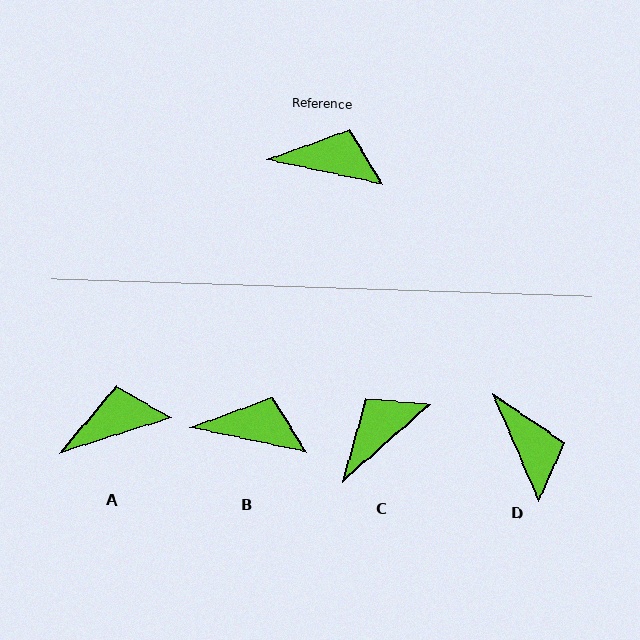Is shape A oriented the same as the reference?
No, it is off by about 30 degrees.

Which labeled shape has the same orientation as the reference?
B.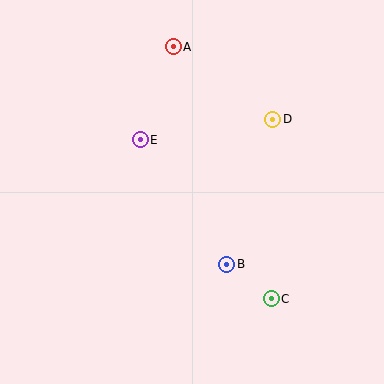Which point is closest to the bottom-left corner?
Point B is closest to the bottom-left corner.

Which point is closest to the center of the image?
Point E at (140, 140) is closest to the center.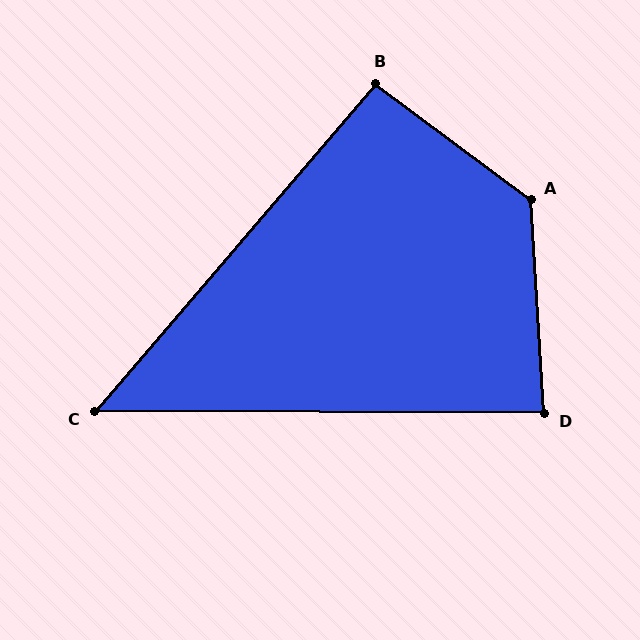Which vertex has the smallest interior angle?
C, at approximately 50 degrees.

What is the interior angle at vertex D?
Approximately 86 degrees (approximately right).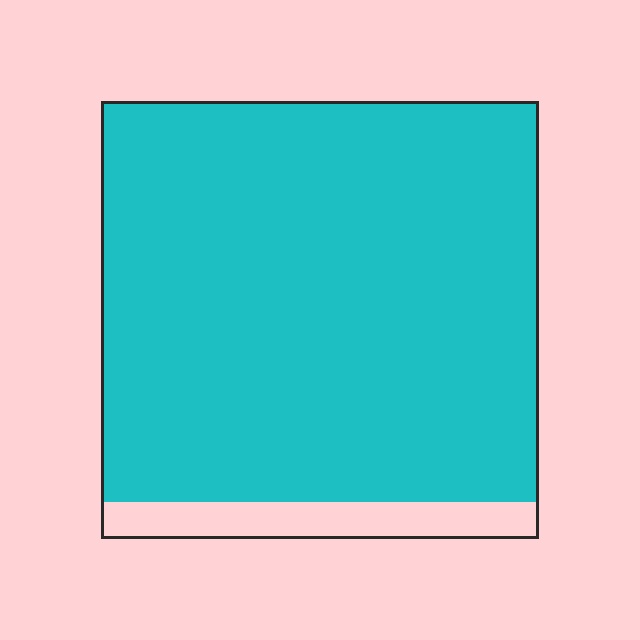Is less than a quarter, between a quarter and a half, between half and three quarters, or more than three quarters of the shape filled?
More than three quarters.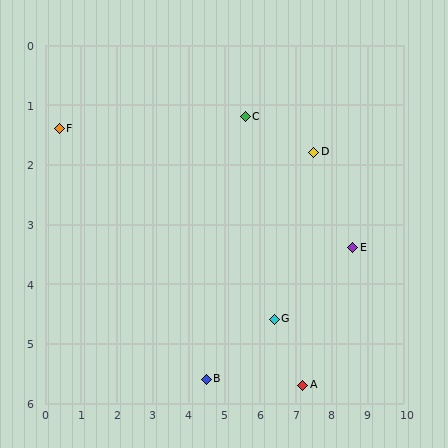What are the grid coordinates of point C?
Point C is at approximately (5.6, 1.2).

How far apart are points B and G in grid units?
Points B and G are about 2.1 grid units apart.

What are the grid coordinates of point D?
Point D is at approximately (7.5, 1.8).